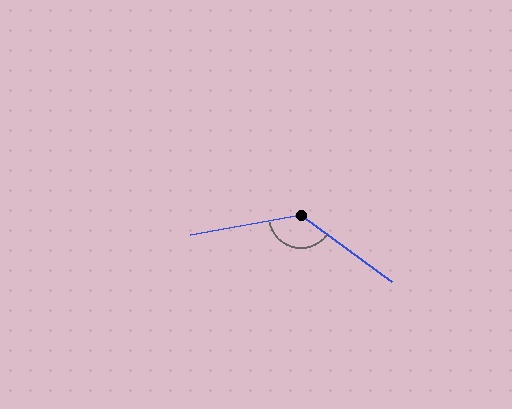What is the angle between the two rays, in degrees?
Approximately 134 degrees.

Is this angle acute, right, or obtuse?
It is obtuse.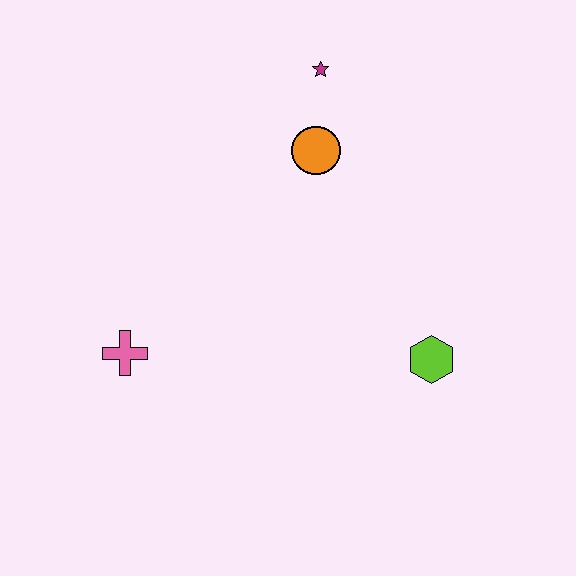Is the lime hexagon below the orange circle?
Yes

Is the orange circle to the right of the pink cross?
Yes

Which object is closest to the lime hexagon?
The orange circle is closest to the lime hexagon.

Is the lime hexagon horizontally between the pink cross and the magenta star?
No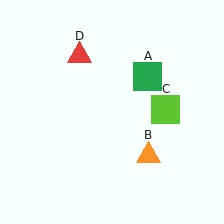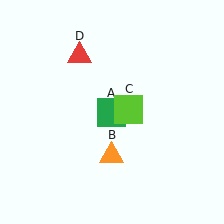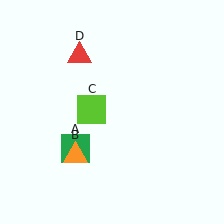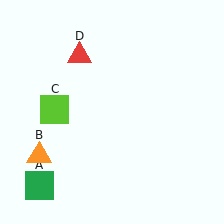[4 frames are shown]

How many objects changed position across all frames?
3 objects changed position: green square (object A), orange triangle (object B), lime square (object C).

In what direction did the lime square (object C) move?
The lime square (object C) moved left.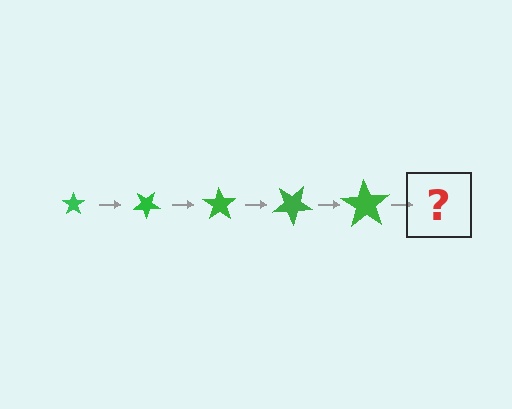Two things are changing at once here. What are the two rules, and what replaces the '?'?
The two rules are that the star grows larger each step and it rotates 35 degrees each step. The '?' should be a star, larger than the previous one and rotated 175 degrees from the start.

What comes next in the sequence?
The next element should be a star, larger than the previous one and rotated 175 degrees from the start.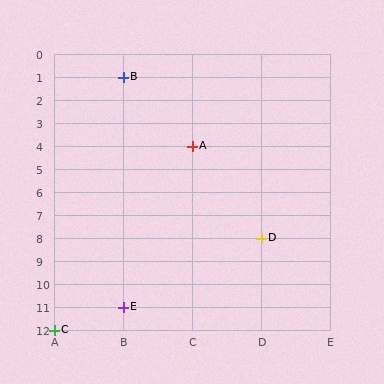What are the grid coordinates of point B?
Point B is at grid coordinates (B, 1).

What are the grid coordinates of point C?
Point C is at grid coordinates (A, 12).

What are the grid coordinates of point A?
Point A is at grid coordinates (C, 4).